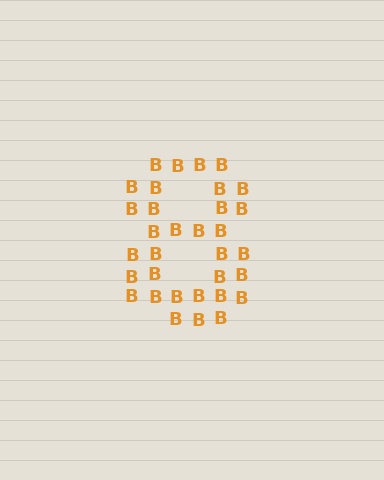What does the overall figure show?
The overall figure shows the digit 8.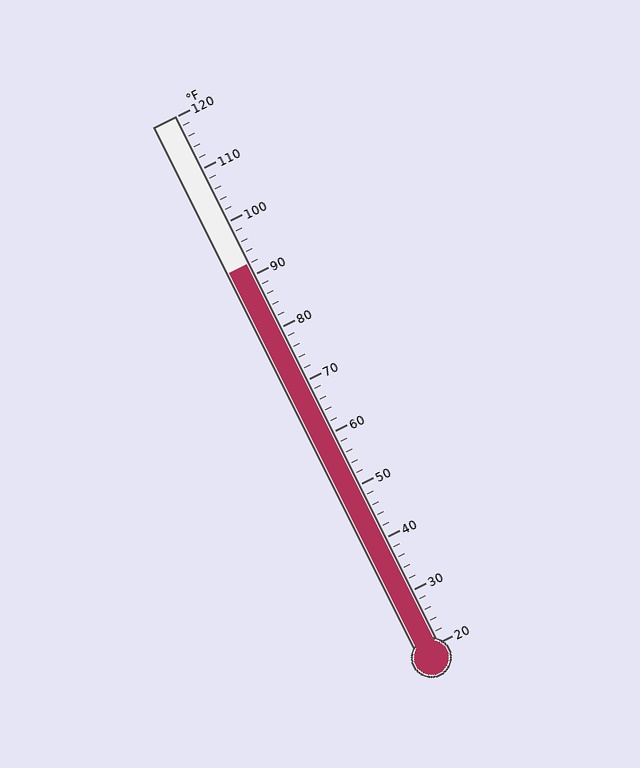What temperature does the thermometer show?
The thermometer shows approximately 92°F.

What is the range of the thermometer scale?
The thermometer scale ranges from 20°F to 120°F.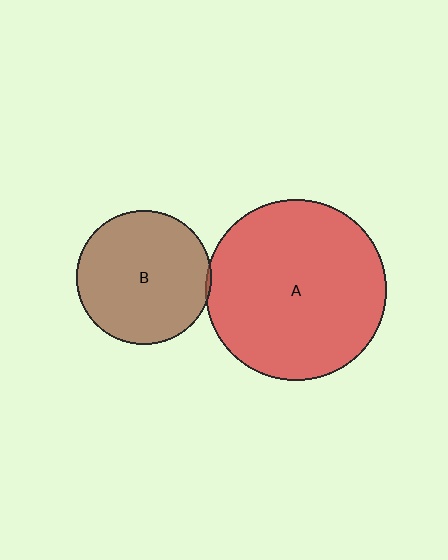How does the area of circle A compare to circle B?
Approximately 1.8 times.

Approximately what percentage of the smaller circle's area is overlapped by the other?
Approximately 5%.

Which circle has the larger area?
Circle A (red).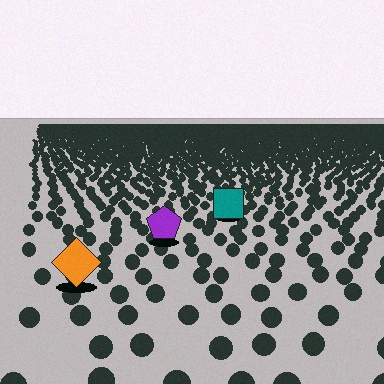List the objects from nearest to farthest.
From nearest to farthest: the orange diamond, the purple pentagon, the teal square.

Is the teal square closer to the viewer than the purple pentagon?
No. The purple pentagon is closer — you can tell from the texture gradient: the ground texture is coarser near it.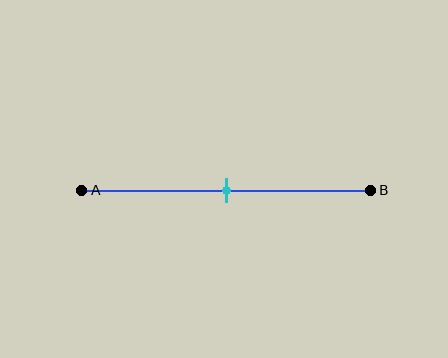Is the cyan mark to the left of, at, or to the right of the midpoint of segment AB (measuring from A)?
The cyan mark is approximately at the midpoint of segment AB.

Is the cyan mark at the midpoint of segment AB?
Yes, the mark is approximately at the midpoint.